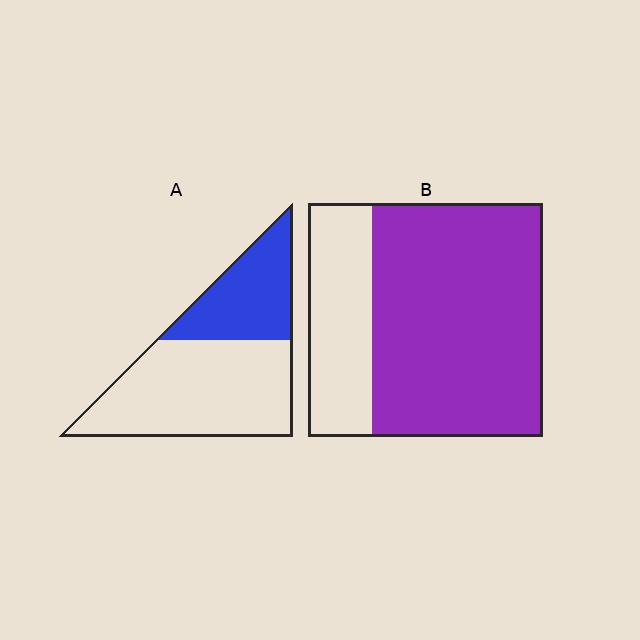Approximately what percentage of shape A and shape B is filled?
A is approximately 35% and B is approximately 75%.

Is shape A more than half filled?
No.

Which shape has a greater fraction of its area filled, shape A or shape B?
Shape B.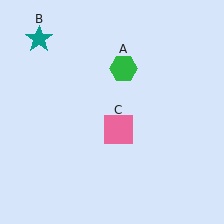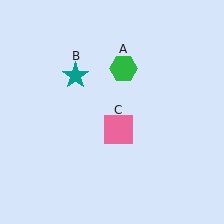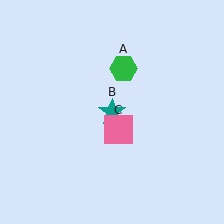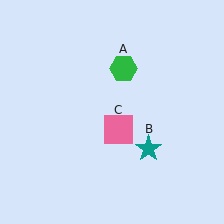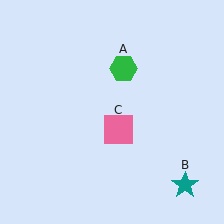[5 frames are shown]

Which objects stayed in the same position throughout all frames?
Green hexagon (object A) and pink square (object C) remained stationary.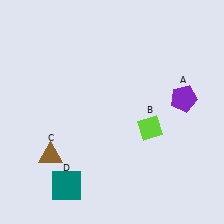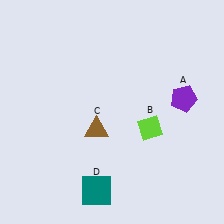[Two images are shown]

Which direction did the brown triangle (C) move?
The brown triangle (C) moved right.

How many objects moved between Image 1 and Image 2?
2 objects moved between the two images.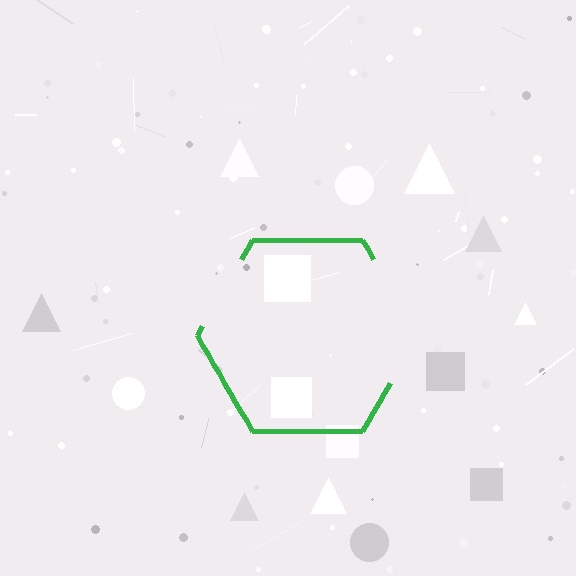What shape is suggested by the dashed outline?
The dashed outline suggests a hexagon.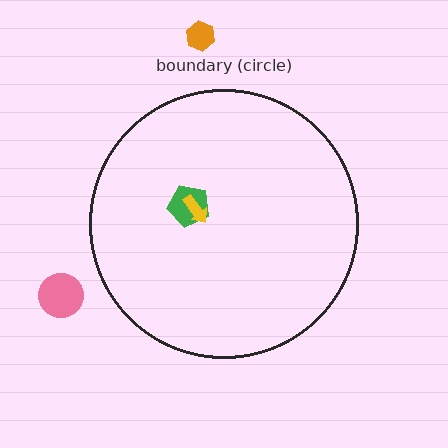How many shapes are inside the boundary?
2 inside, 2 outside.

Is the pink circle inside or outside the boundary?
Outside.